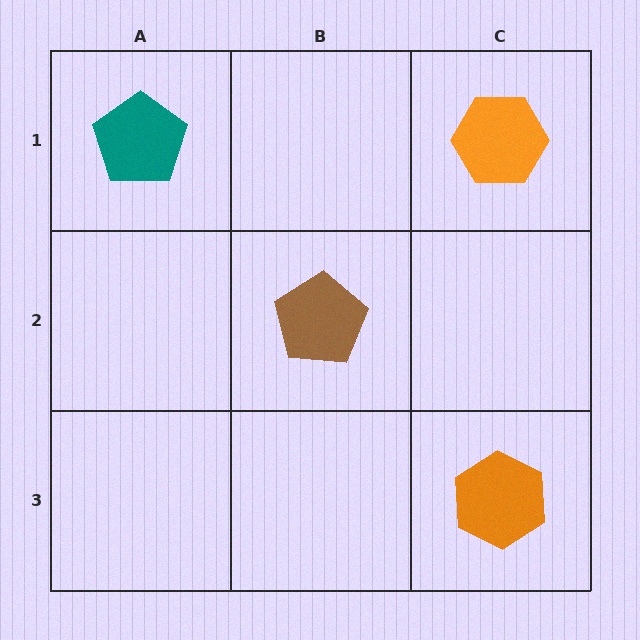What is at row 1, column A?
A teal pentagon.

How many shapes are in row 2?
1 shape.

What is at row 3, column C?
An orange hexagon.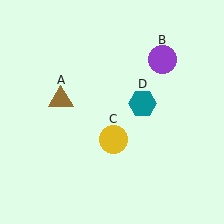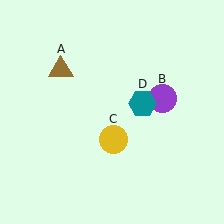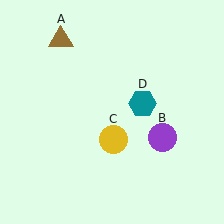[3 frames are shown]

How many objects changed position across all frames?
2 objects changed position: brown triangle (object A), purple circle (object B).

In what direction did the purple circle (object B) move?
The purple circle (object B) moved down.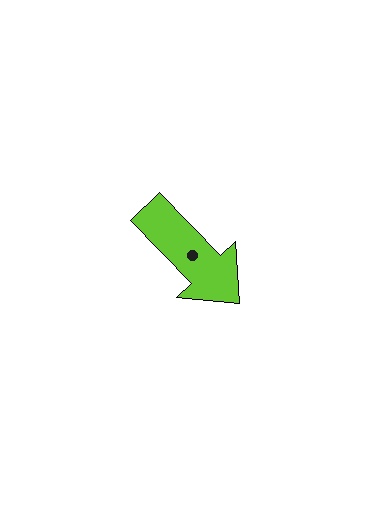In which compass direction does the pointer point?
Southeast.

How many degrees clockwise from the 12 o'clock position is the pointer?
Approximately 136 degrees.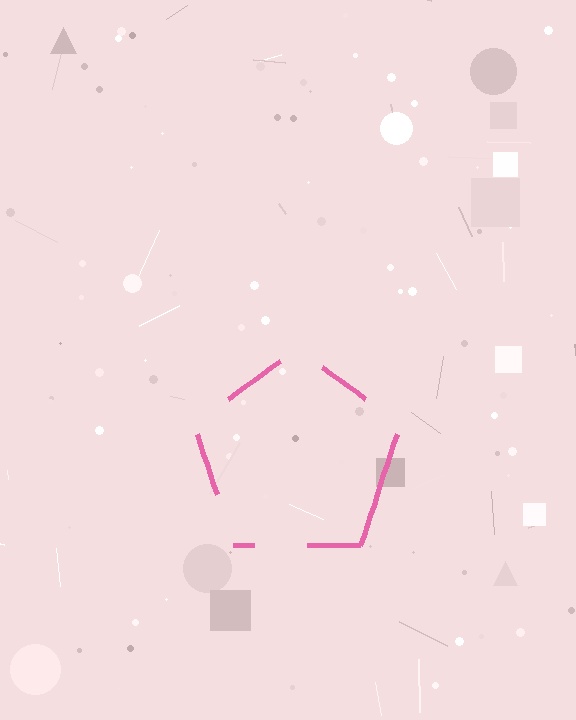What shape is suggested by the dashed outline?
The dashed outline suggests a pentagon.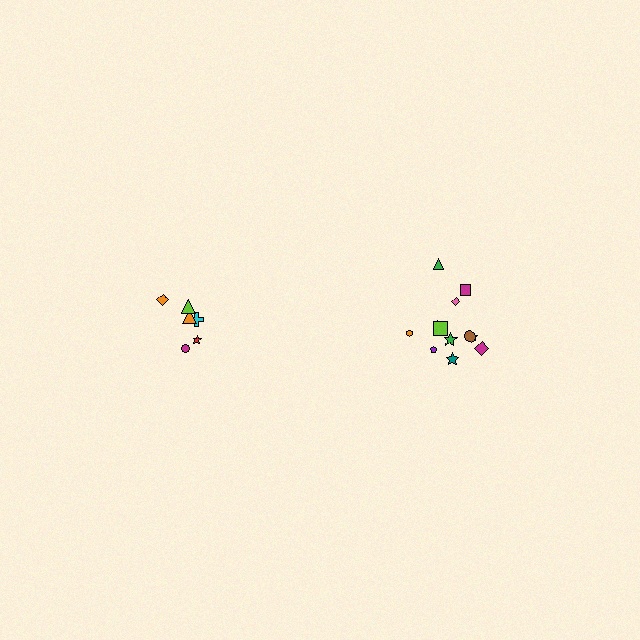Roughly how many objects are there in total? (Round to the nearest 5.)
Roughly 20 objects in total.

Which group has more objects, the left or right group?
The right group.